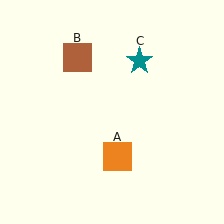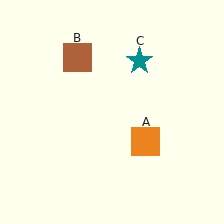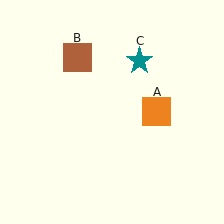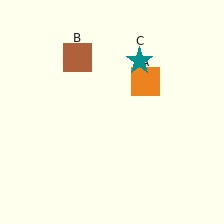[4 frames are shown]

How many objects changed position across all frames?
1 object changed position: orange square (object A).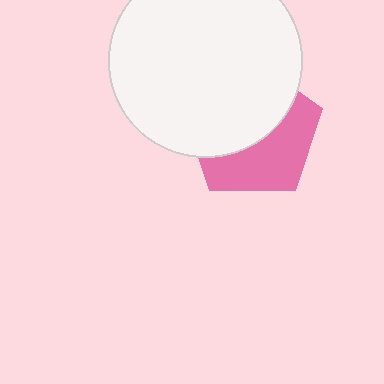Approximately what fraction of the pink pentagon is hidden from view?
Roughly 54% of the pink pentagon is hidden behind the white circle.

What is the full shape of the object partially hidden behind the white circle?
The partially hidden object is a pink pentagon.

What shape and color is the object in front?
The object in front is a white circle.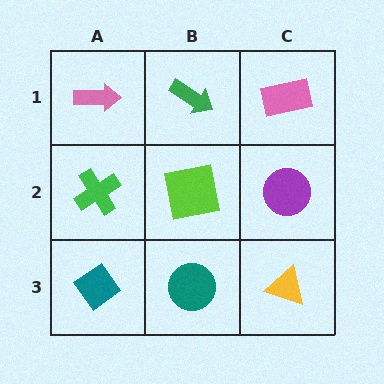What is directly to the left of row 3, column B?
A teal diamond.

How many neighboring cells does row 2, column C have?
3.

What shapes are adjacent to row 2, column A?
A pink arrow (row 1, column A), a teal diamond (row 3, column A), a lime square (row 2, column B).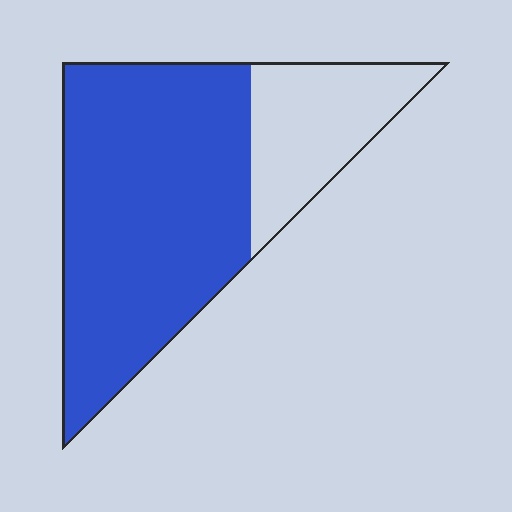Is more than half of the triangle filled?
Yes.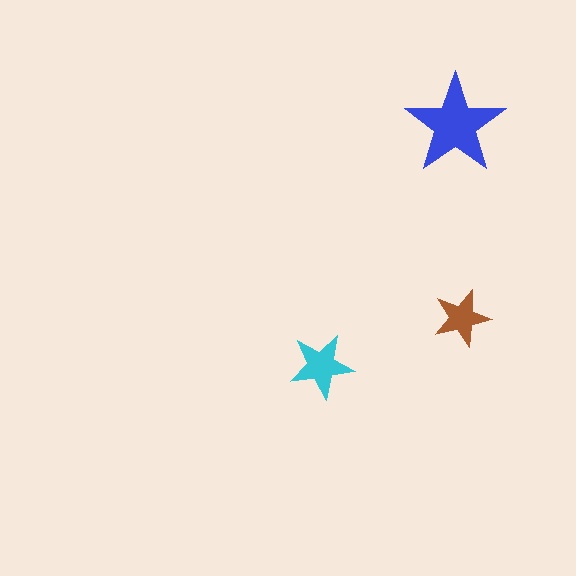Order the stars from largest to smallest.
the blue one, the cyan one, the brown one.